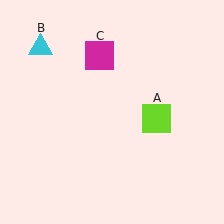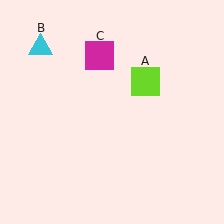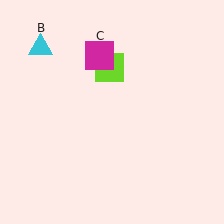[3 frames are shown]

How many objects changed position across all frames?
1 object changed position: lime square (object A).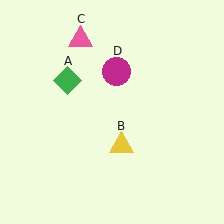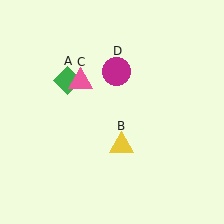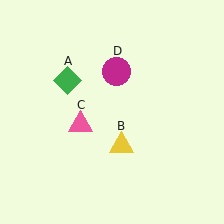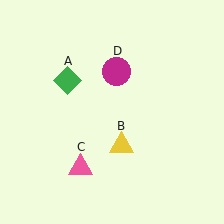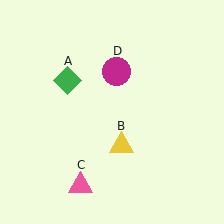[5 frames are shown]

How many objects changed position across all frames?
1 object changed position: pink triangle (object C).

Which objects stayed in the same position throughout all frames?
Green diamond (object A) and yellow triangle (object B) and magenta circle (object D) remained stationary.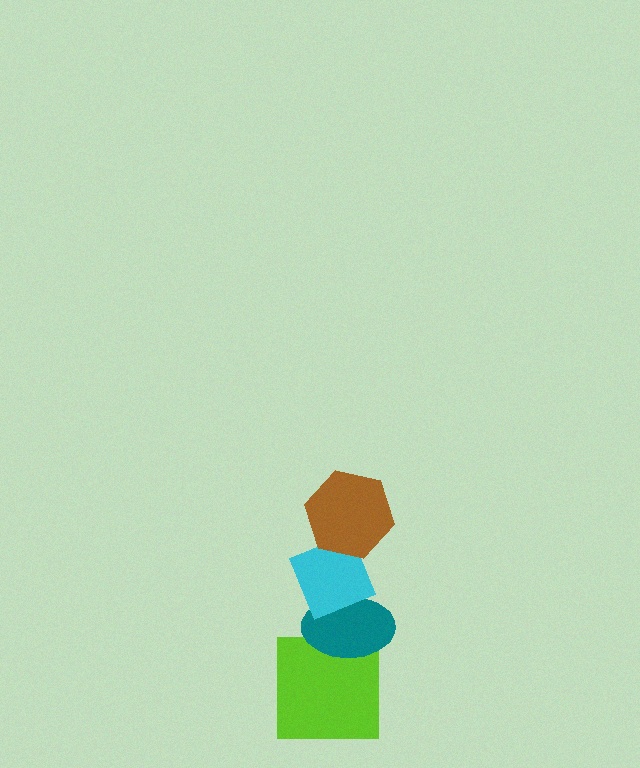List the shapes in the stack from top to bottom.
From top to bottom: the brown hexagon, the cyan diamond, the teal ellipse, the lime square.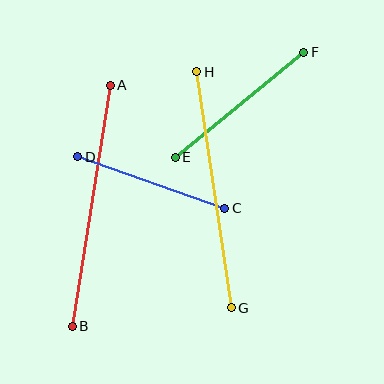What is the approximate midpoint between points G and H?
The midpoint is at approximately (214, 190) pixels.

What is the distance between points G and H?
The distance is approximately 239 pixels.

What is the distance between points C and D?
The distance is approximately 156 pixels.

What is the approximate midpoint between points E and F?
The midpoint is at approximately (239, 105) pixels.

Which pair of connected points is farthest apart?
Points A and B are farthest apart.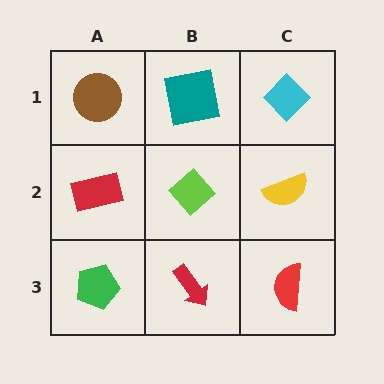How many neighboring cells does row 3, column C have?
2.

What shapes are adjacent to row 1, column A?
A red rectangle (row 2, column A), a teal square (row 1, column B).